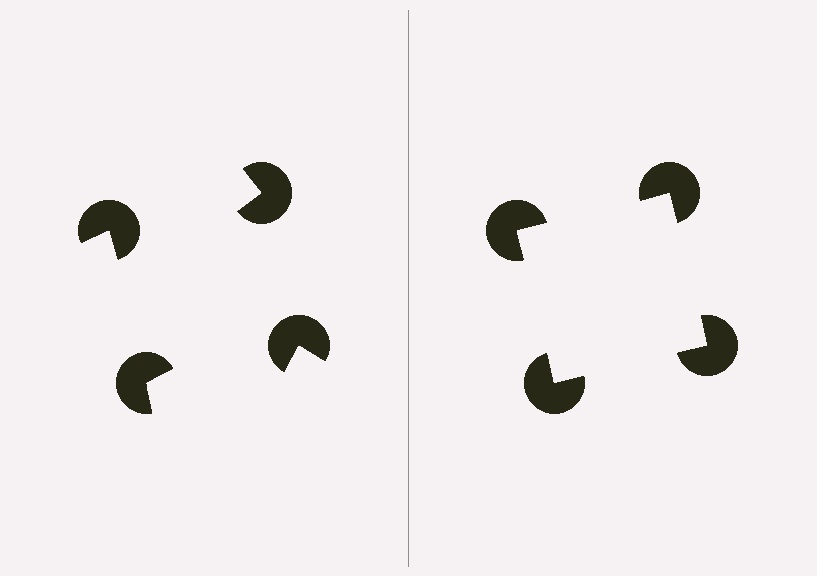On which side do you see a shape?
An illusory square appears on the right side. On the left side the wedge cuts are rotated, so no coherent shape forms.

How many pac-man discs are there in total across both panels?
8 — 4 on each side.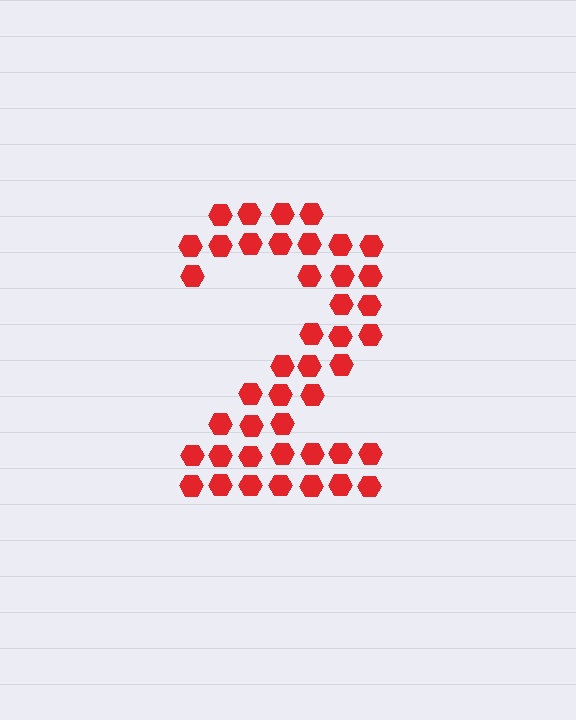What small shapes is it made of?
It is made of small hexagons.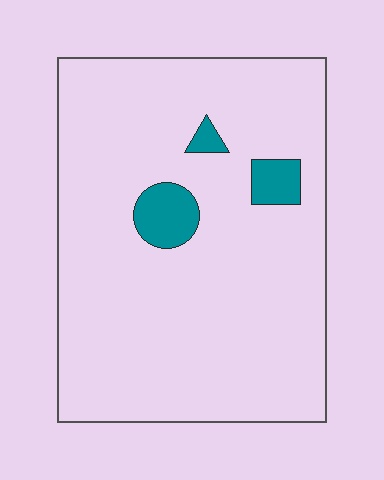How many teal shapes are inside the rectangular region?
3.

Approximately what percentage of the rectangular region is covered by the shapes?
Approximately 5%.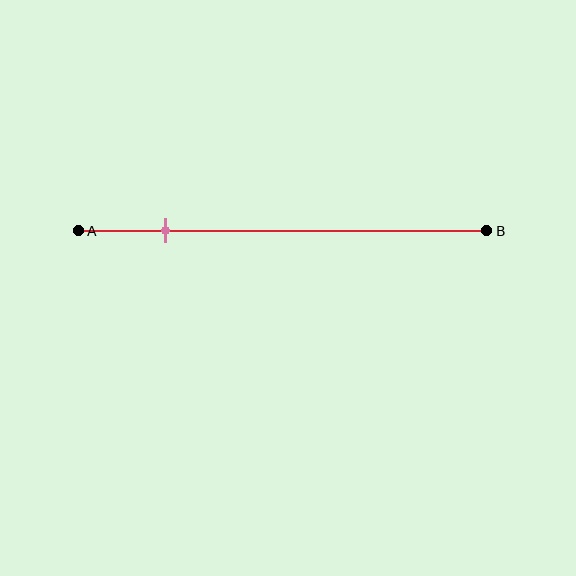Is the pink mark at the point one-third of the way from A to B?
No, the mark is at about 20% from A, not at the 33% one-third point.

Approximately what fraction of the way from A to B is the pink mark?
The pink mark is approximately 20% of the way from A to B.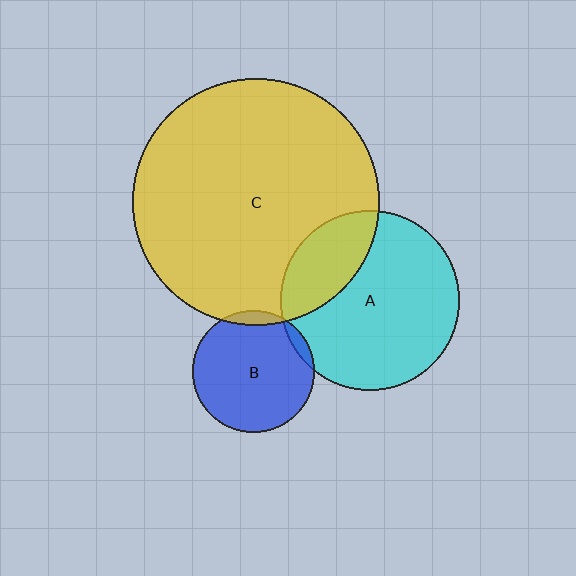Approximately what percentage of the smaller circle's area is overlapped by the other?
Approximately 5%.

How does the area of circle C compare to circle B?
Approximately 4.1 times.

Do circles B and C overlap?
Yes.